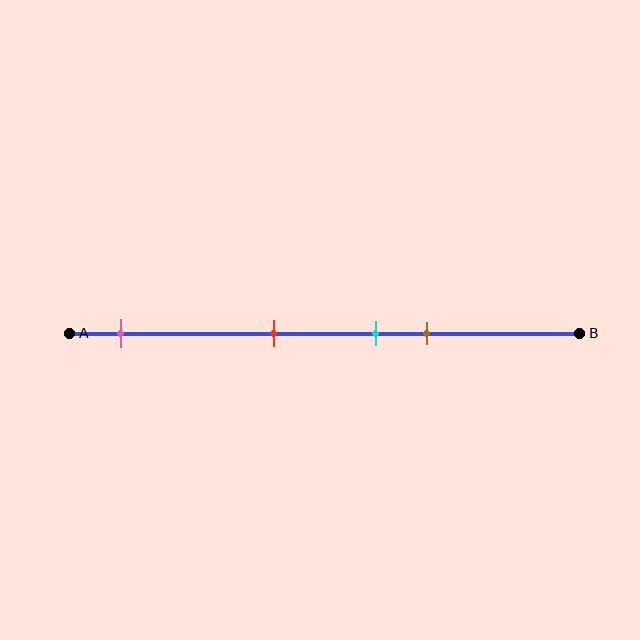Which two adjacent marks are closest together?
The cyan and brown marks are the closest adjacent pair.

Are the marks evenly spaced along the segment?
No, the marks are not evenly spaced.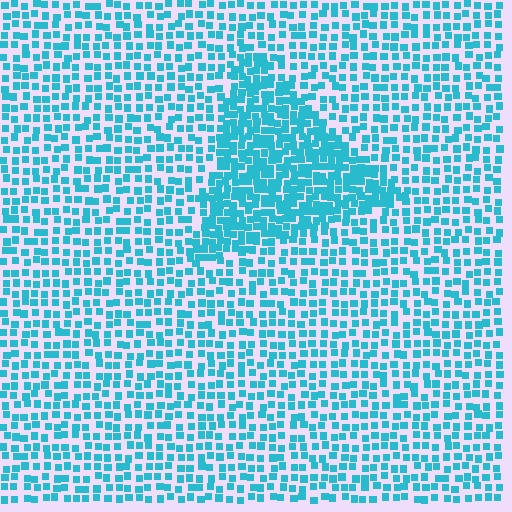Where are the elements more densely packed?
The elements are more densely packed inside the triangle boundary.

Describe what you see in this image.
The image contains small cyan elements arranged at two different densities. A triangle-shaped region is visible where the elements are more densely packed than the surrounding area.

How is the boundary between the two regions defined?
The boundary is defined by a change in element density (approximately 1.9x ratio). All elements are the same color, size, and shape.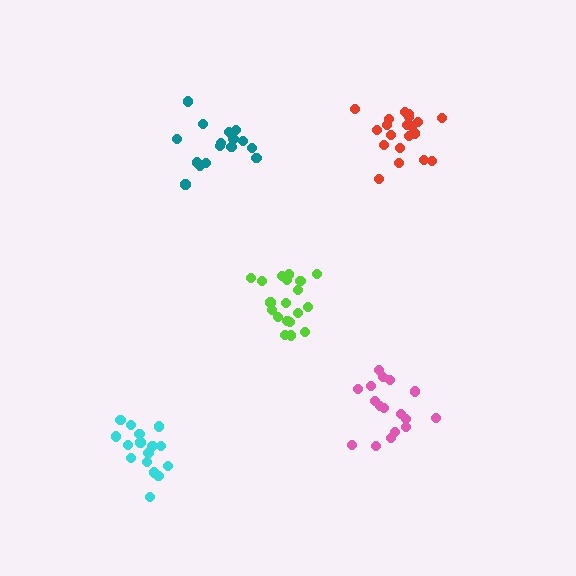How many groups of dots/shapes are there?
There are 5 groups.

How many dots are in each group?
Group 1: 20 dots, Group 2: 16 dots, Group 3: 19 dots, Group 4: 17 dots, Group 5: 17 dots (89 total).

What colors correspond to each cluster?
The clusters are colored: red, teal, lime, pink, cyan.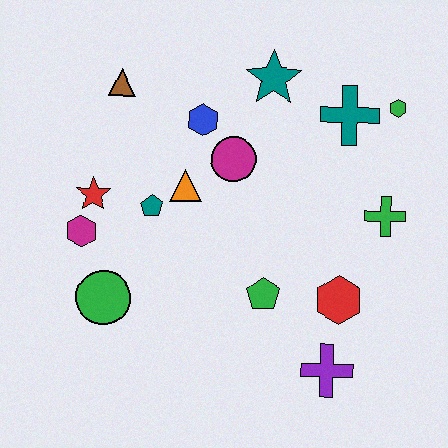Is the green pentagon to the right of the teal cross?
No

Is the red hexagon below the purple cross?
No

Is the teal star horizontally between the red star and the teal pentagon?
No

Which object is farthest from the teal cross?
The green circle is farthest from the teal cross.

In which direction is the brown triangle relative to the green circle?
The brown triangle is above the green circle.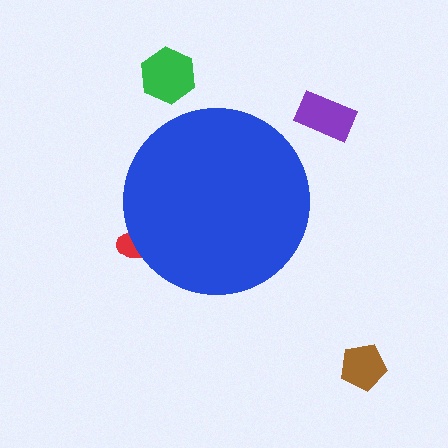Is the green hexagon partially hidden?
No, the green hexagon is fully visible.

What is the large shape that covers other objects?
A blue circle.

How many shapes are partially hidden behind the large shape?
1 shape is partially hidden.